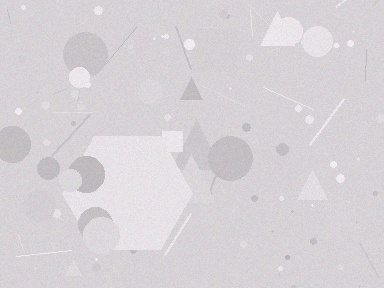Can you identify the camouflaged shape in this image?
The camouflaged shape is a hexagon.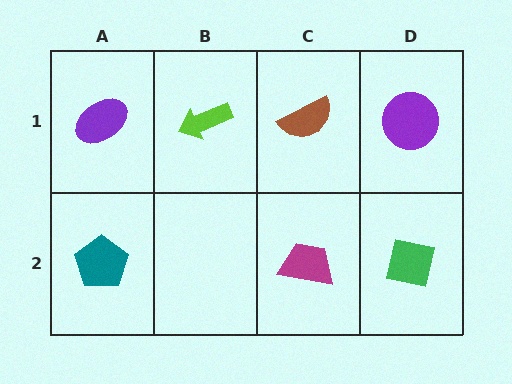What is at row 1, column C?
A brown semicircle.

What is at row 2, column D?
A green square.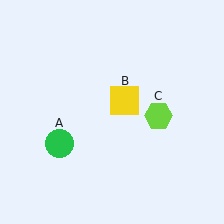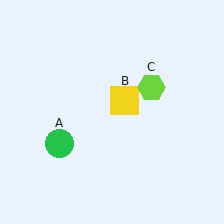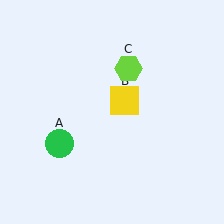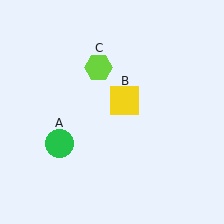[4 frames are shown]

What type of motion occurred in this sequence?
The lime hexagon (object C) rotated counterclockwise around the center of the scene.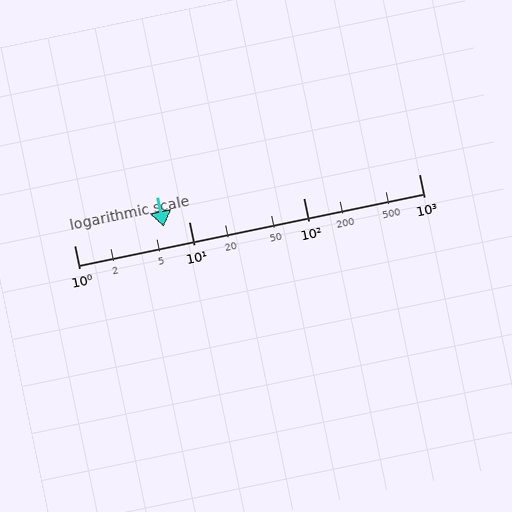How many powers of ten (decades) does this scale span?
The scale spans 3 decades, from 1 to 1000.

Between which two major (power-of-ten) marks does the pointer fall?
The pointer is between 1 and 10.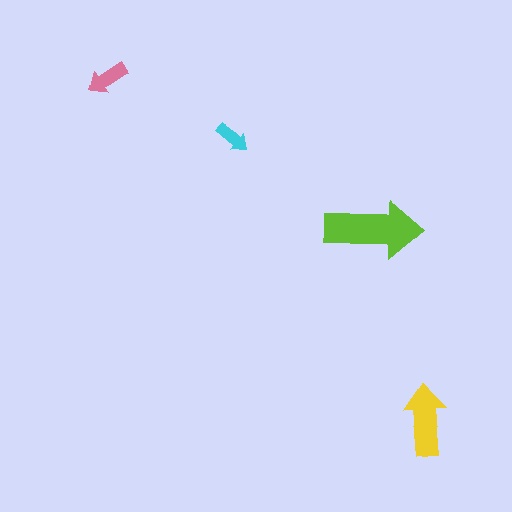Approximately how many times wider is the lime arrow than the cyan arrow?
About 3 times wider.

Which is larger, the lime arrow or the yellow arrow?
The lime one.